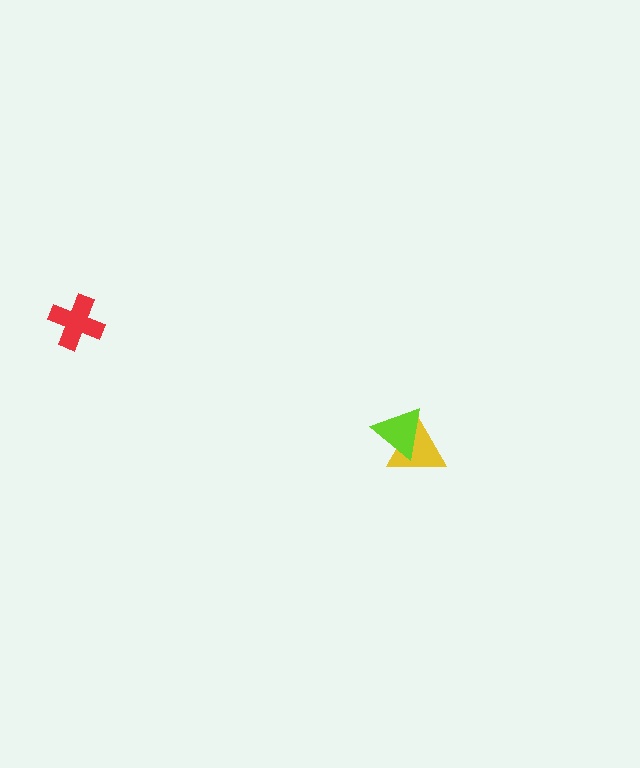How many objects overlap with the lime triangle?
1 object overlaps with the lime triangle.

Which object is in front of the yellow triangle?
The lime triangle is in front of the yellow triangle.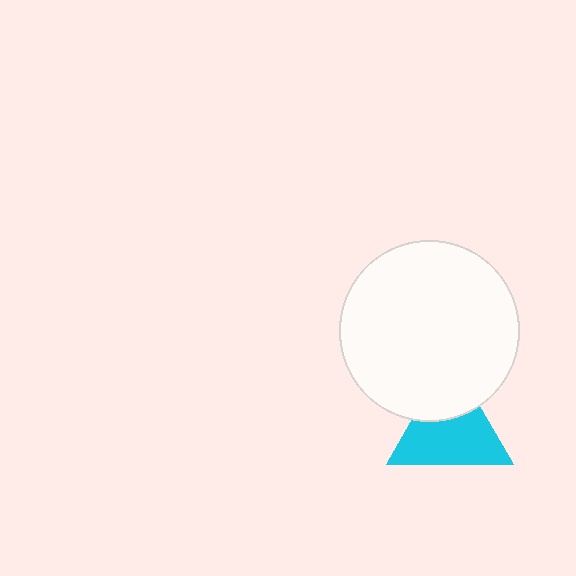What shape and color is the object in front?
The object in front is a white circle.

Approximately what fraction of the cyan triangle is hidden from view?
Roughly 33% of the cyan triangle is hidden behind the white circle.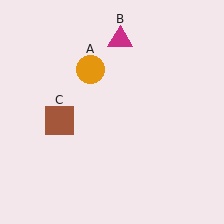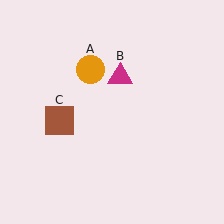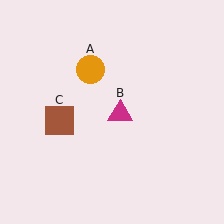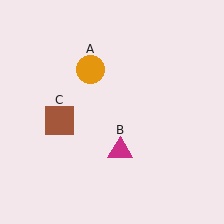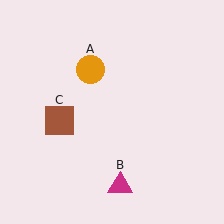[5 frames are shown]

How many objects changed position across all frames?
1 object changed position: magenta triangle (object B).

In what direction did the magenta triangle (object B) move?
The magenta triangle (object B) moved down.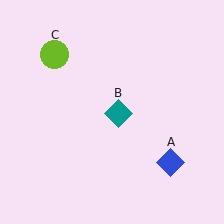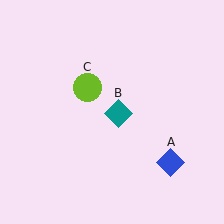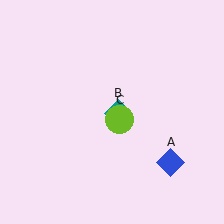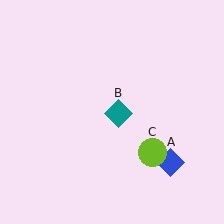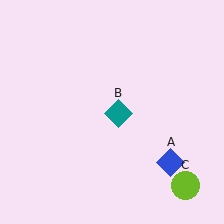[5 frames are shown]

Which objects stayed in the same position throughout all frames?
Blue diamond (object A) and teal diamond (object B) remained stationary.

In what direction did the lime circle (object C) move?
The lime circle (object C) moved down and to the right.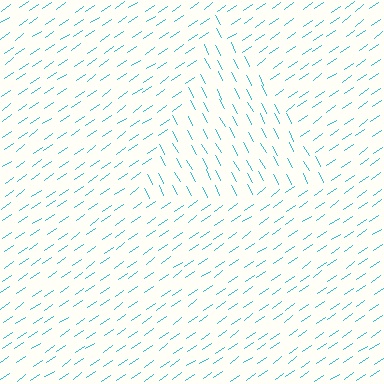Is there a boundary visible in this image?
Yes, there is a texture boundary formed by a change in line orientation.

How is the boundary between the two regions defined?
The boundary is defined purely by a change in line orientation (approximately 83 degrees difference). All lines are the same color and thickness.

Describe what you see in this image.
The image is filled with small cyan line segments. A triangle region in the image has lines oriented differently from the surrounding lines, creating a visible texture boundary.